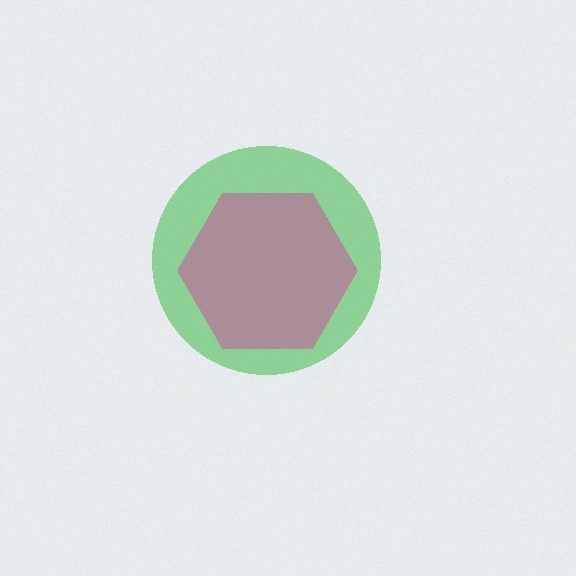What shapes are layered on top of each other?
The layered shapes are: a green circle, a magenta hexagon.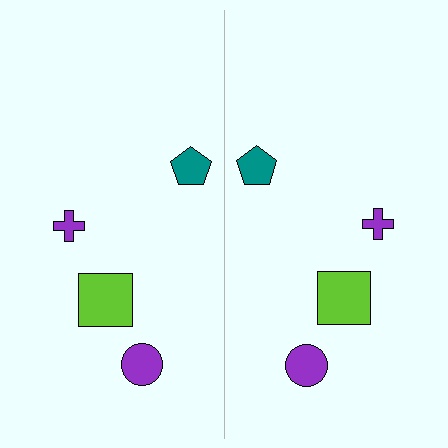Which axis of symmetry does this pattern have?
The pattern has a vertical axis of symmetry running through the center of the image.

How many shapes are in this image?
There are 8 shapes in this image.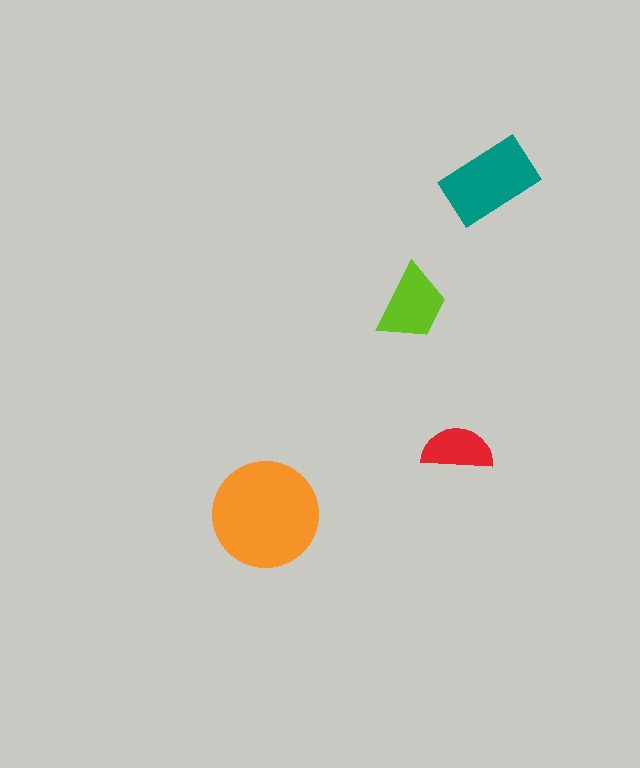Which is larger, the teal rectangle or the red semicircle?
The teal rectangle.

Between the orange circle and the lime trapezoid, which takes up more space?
The orange circle.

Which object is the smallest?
The red semicircle.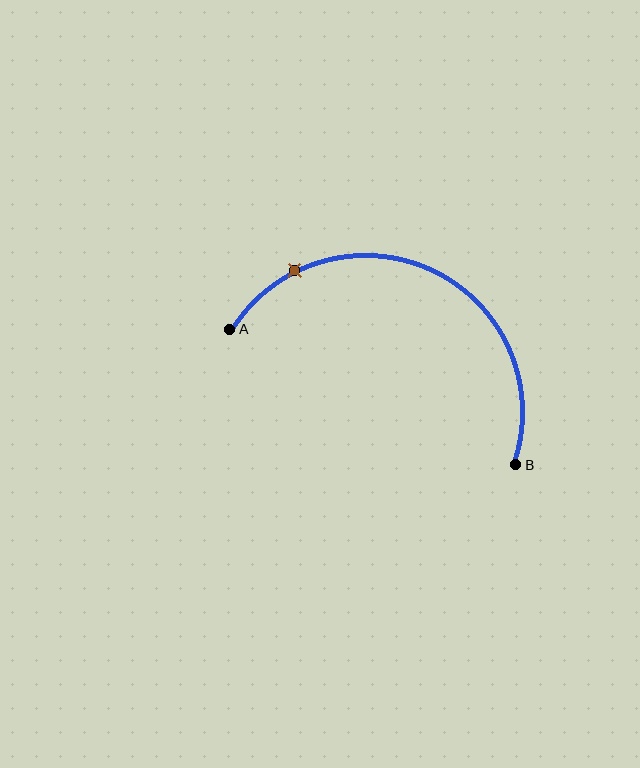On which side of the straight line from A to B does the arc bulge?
The arc bulges above the straight line connecting A and B.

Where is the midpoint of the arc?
The arc midpoint is the point on the curve farthest from the straight line joining A and B. It sits above that line.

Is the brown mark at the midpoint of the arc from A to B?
No. The brown mark lies on the arc but is closer to endpoint A. The arc midpoint would be at the point on the curve equidistant along the arc from both A and B.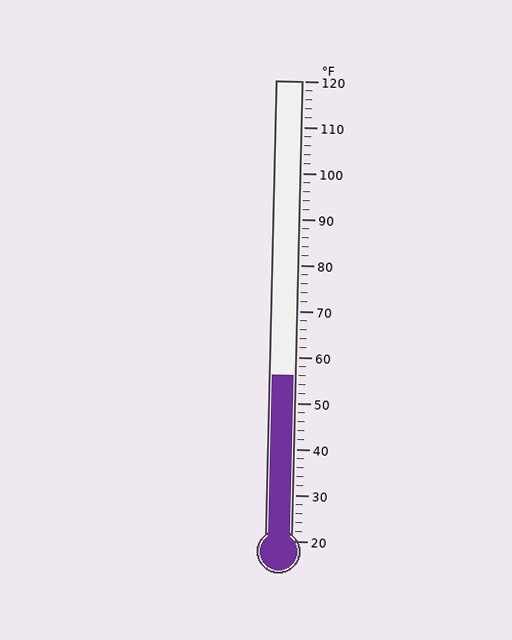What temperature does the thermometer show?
The thermometer shows approximately 56°F.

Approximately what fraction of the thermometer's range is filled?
The thermometer is filled to approximately 35% of its range.